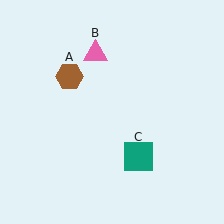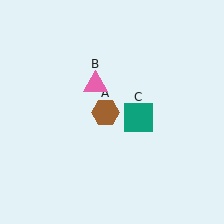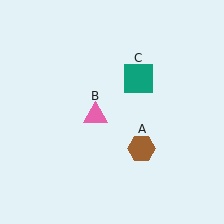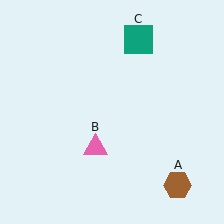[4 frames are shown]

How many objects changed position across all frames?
3 objects changed position: brown hexagon (object A), pink triangle (object B), teal square (object C).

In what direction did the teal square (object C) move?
The teal square (object C) moved up.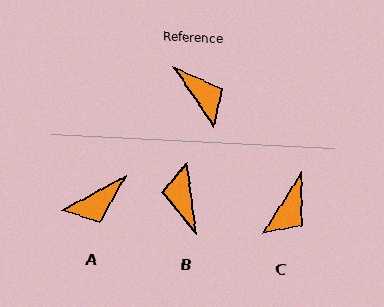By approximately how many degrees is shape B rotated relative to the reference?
Approximately 153 degrees counter-clockwise.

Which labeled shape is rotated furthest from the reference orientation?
B, about 153 degrees away.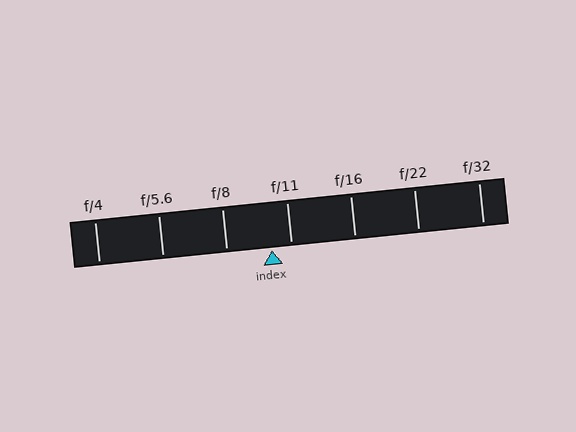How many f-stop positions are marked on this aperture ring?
There are 7 f-stop positions marked.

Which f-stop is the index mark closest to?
The index mark is closest to f/11.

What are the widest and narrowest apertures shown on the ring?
The widest aperture shown is f/4 and the narrowest is f/32.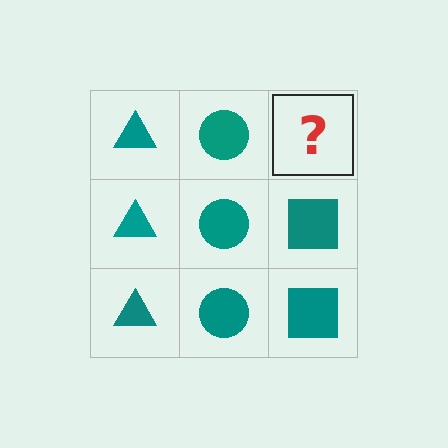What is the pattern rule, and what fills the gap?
The rule is that each column has a consistent shape. The gap should be filled with a teal square.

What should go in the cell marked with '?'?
The missing cell should contain a teal square.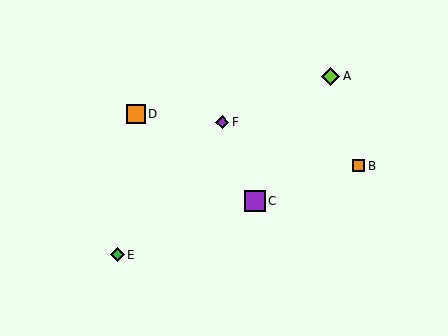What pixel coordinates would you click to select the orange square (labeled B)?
Click at (359, 166) to select the orange square B.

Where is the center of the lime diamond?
The center of the lime diamond is at (330, 76).